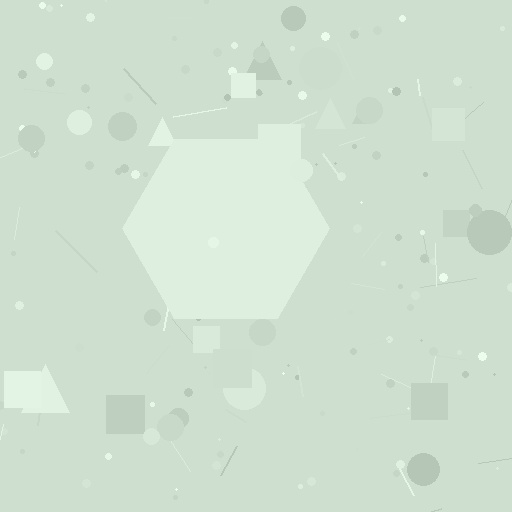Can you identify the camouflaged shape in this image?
The camouflaged shape is a hexagon.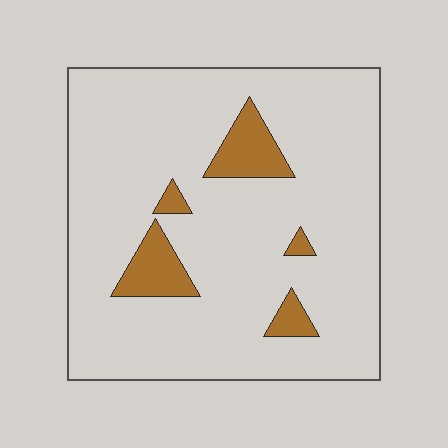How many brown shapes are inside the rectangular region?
5.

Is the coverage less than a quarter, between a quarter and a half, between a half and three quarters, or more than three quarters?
Less than a quarter.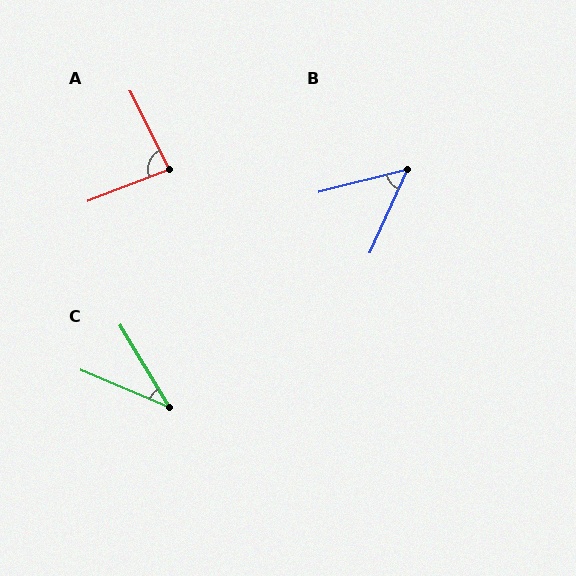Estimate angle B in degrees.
Approximately 52 degrees.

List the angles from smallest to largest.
C (36°), B (52°), A (84°).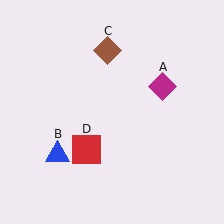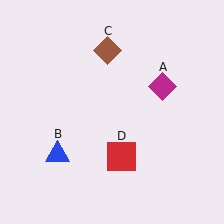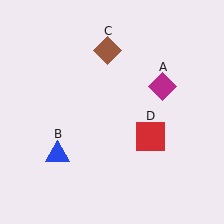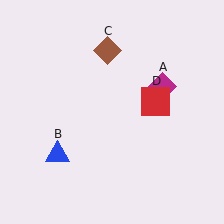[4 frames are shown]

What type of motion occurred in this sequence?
The red square (object D) rotated counterclockwise around the center of the scene.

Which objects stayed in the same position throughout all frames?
Magenta diamond (object A) and blue triangle (object B) and brown diamond (object C) remained stationary.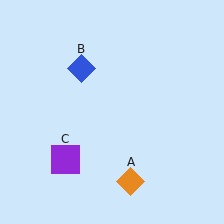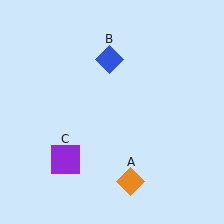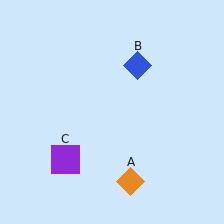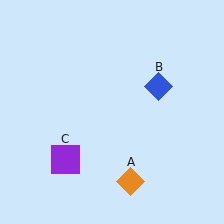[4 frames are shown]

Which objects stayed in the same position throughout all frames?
Orange diamond (object A) and purple square (object C) remained stationary.